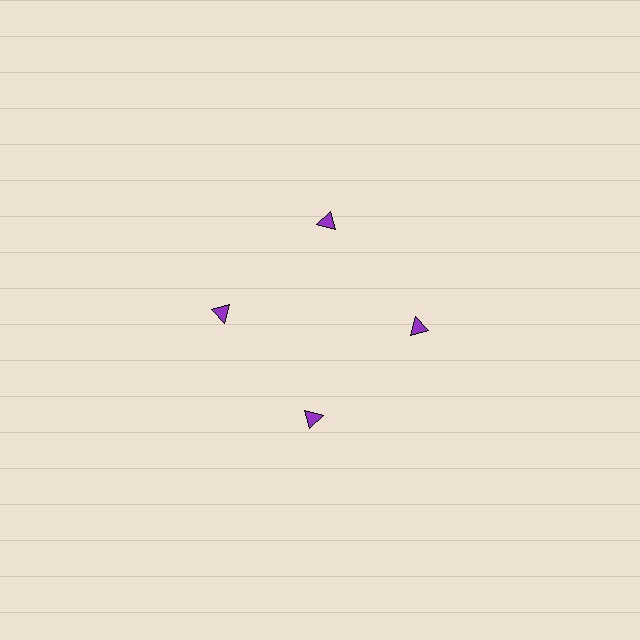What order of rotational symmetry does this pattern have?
This pattern has 4-fold rotational symmetry.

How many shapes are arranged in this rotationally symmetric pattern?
There are 4 shapes, arranged in 4 groups of 1.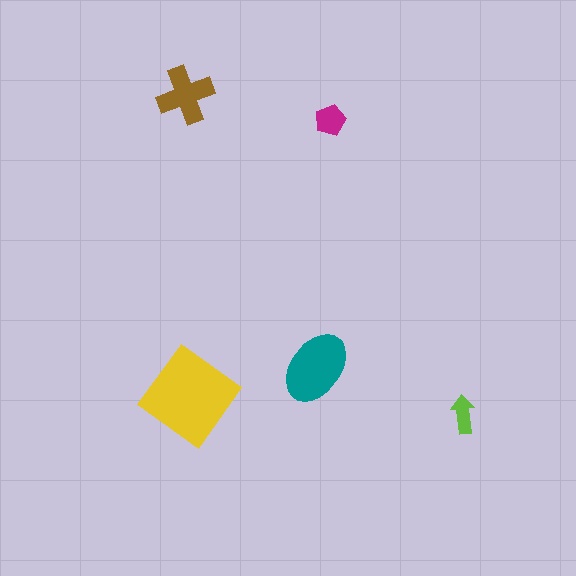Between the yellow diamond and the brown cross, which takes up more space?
The yellow diamond.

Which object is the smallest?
The lime arrow.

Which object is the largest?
The yellow diamond.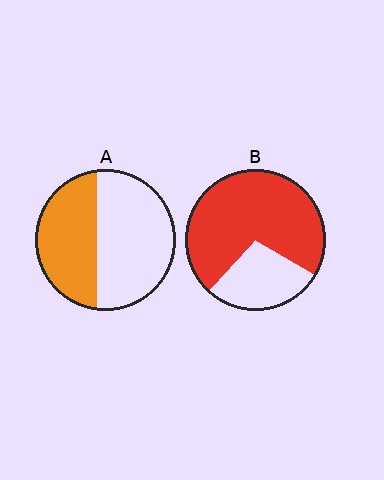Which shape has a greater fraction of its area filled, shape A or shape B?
Shape B.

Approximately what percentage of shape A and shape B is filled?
A is approximately 40% and B is approximately 70%.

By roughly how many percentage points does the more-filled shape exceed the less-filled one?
By roughly 30 percentage points (B over A).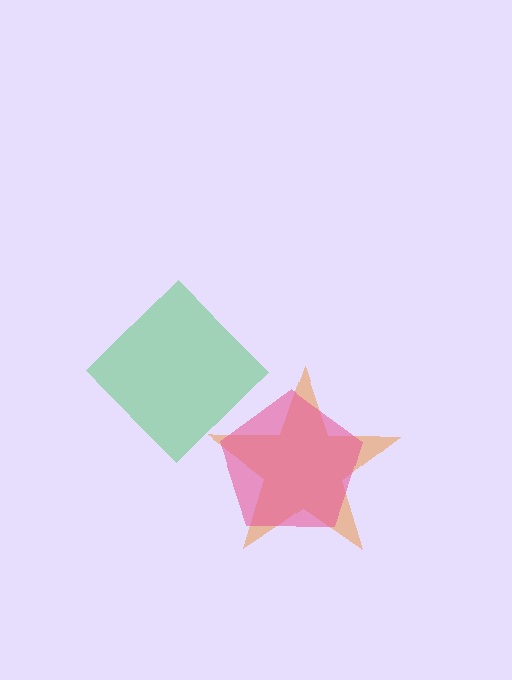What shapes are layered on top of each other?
The layered shapes are: an orange star, a pink pentagon, a green diamond.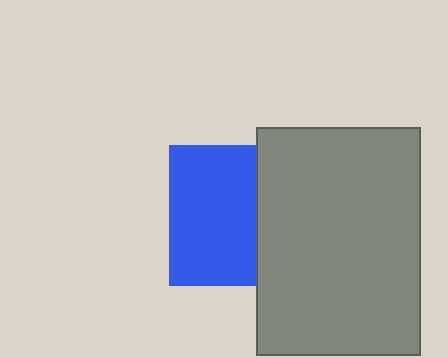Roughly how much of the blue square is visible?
About half of it is visible (roughly 61%).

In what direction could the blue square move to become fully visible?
The blue square could move left. That would shift it out from behind the gray rectangle entirely.